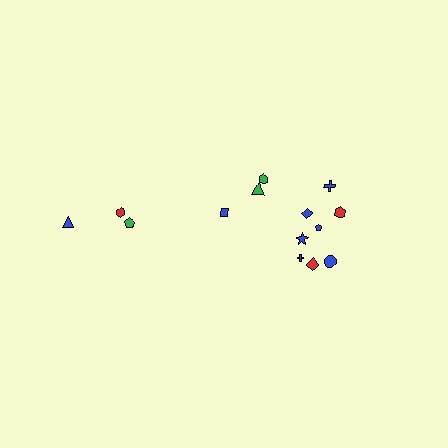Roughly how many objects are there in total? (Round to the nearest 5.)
Roughly 15 objects in total.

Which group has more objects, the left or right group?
The right group.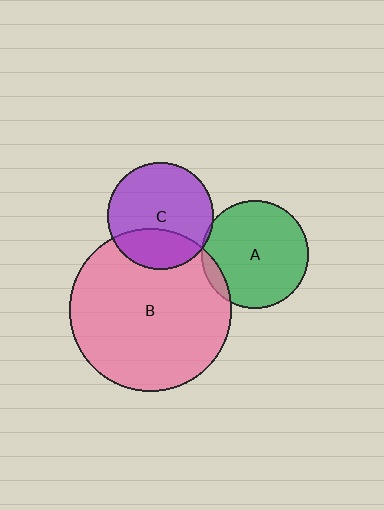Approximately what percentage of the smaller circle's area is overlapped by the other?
Approximately 10%.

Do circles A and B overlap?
Yes.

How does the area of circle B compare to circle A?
Approximately 2.3 times.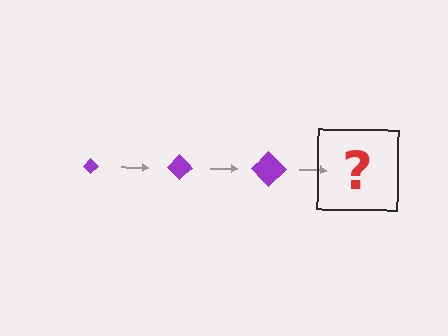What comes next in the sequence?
The next element should be a purple diamond, larger than the previous one.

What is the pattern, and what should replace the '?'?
The pattern is that the diamond gets progressively larger each step. The '?' should be a purple diamond, larger than the previous one.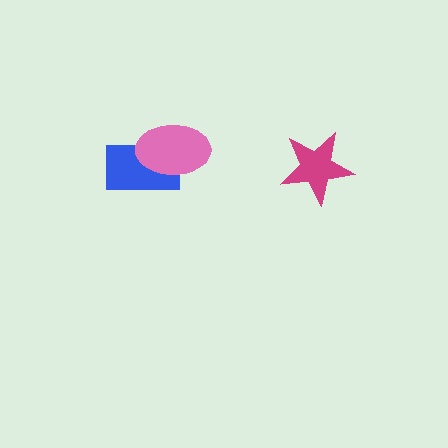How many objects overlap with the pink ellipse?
1 object overlaps with the pink ellipse.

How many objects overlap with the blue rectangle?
1 object overlaps with the blue rectangle.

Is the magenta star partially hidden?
No, no other shape covers it.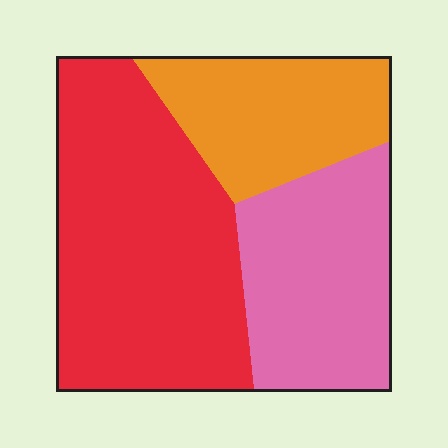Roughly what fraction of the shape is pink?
Pink covers roughly 30% of the shape.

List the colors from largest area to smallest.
From largest to smallest: red, pink, orange.